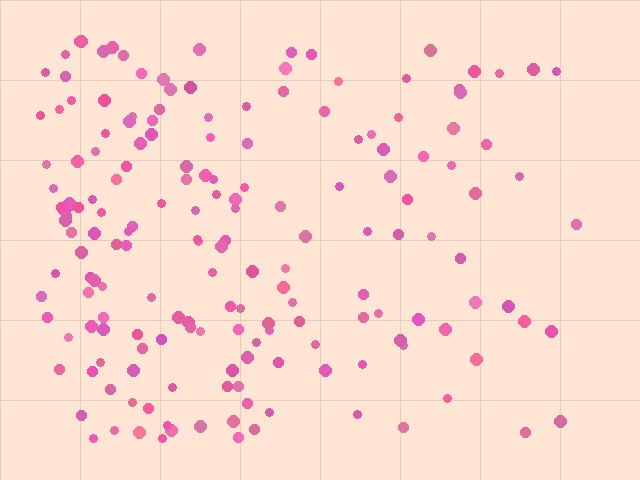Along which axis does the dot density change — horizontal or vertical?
Horizontal.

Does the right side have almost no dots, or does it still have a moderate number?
Still a moderate number, just noticeably fewer than the left.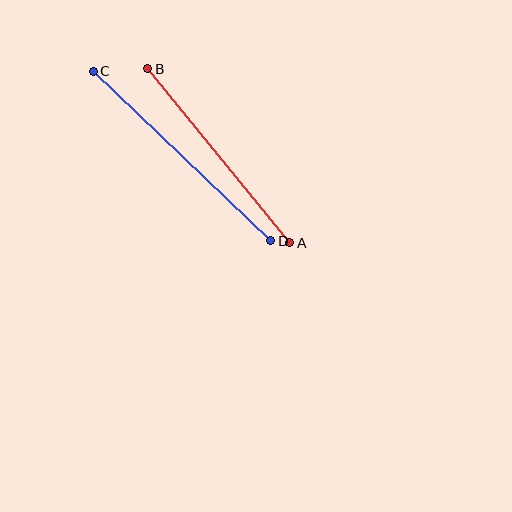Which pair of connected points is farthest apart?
Points C and D are farthest apart.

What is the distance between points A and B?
The distance is approximately 224 pixels.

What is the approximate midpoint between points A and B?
The midpoint is at approximately (219, 156) pixels.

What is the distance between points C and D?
The distance is approximately 246 pixels.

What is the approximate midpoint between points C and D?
The midpoint is at approximately (182, 156) pixels.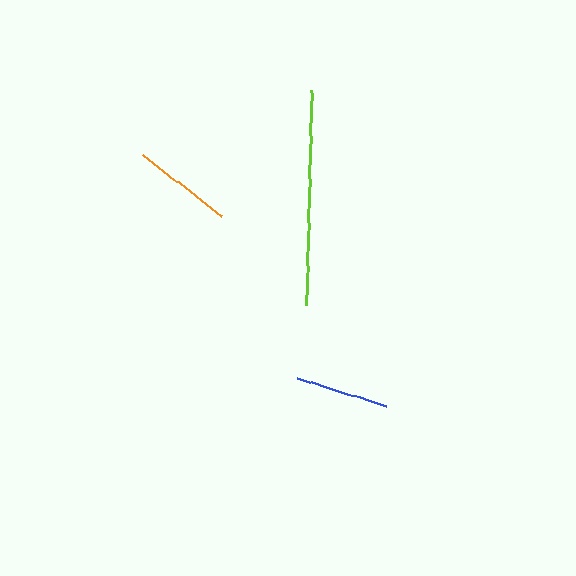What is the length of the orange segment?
The orange segment is approximately 101 pixels long.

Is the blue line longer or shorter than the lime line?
The lime line is longer than the blue line.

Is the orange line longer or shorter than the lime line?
The lime line is longer than the orange line.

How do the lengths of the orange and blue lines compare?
The orange and blue lines are approximately the same length.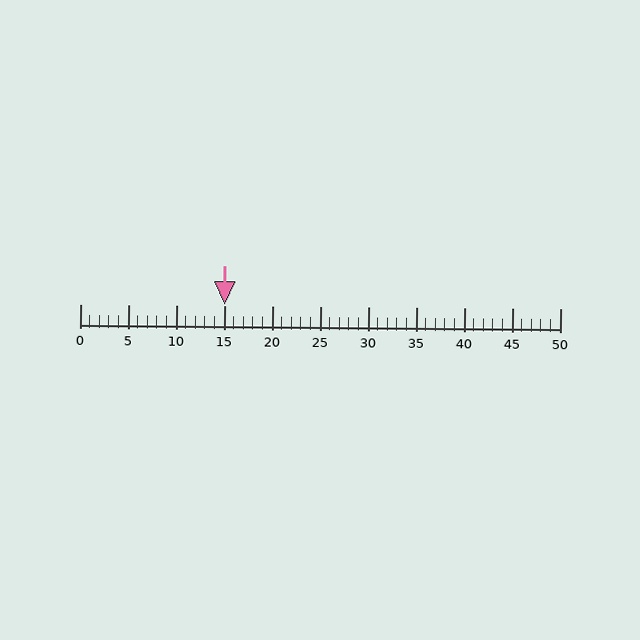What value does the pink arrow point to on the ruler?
The pink arrow points to approximately 15.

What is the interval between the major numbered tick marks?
The major tick marks are spaced 5 units apart.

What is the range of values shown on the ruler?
The ruler shows values from 0 to 50.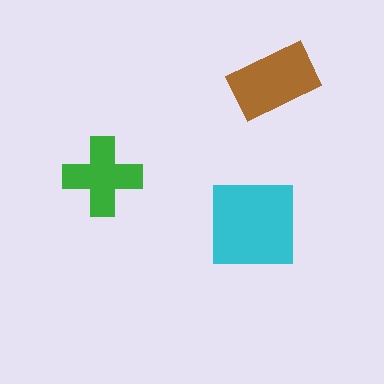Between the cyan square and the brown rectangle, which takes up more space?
The cyan square.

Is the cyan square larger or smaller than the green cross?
Larger.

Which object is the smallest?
The green cross.